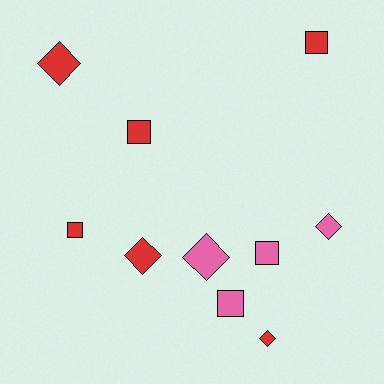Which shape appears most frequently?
Square, with 5 objects.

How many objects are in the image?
There are 10 objects.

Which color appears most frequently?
Red, with 6 objects.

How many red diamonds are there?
There are 3 red diamonds.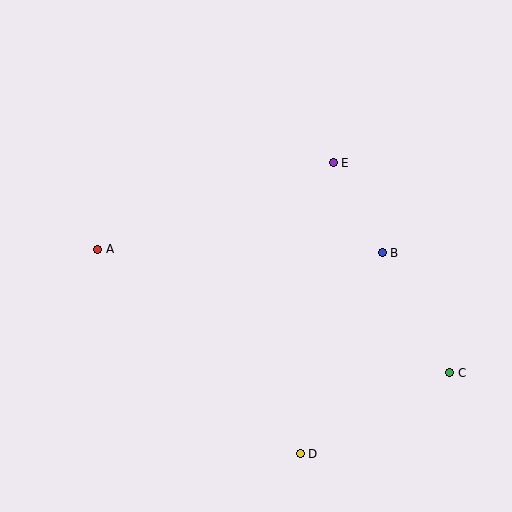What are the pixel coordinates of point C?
Point C is at (450, 373).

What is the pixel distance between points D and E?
The distance between D and E is 293 pixels.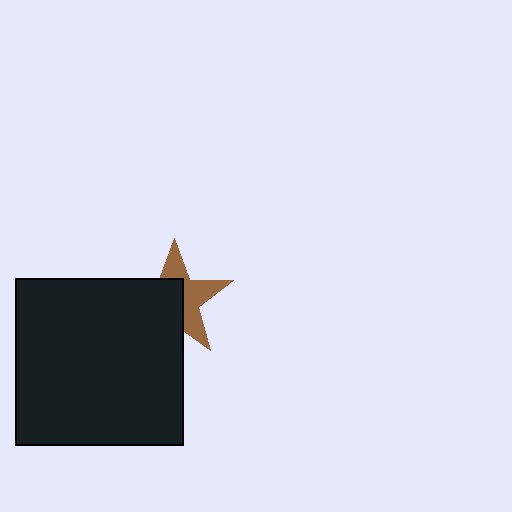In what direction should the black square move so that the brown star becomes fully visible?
The black square should move toward the lower-left. That is the shortest direction to clear the overlap and leave the brown star fully visible.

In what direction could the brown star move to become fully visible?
The brown star could move toward the upper-right. That would shift it out from behind the black square entirely.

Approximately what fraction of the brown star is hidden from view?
Roughly 53% of the brown star is hidden behind the black square.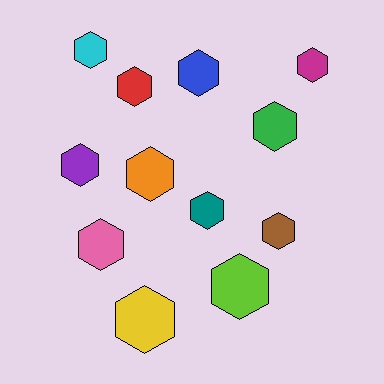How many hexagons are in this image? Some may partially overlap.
There are 12 hexagons.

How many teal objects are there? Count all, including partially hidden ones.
There is 1 teal object.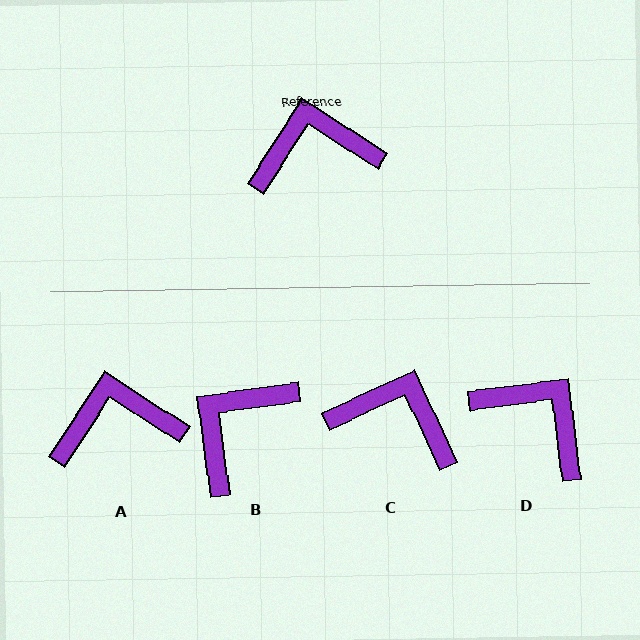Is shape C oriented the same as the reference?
No, it is off by about 32 degrees.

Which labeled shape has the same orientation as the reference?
A.